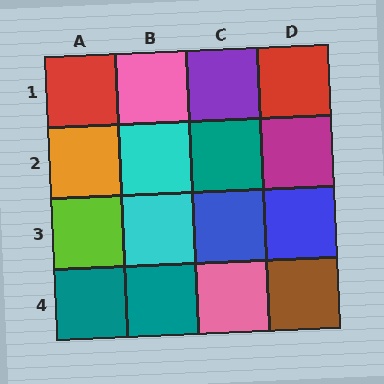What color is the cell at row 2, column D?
Magenta.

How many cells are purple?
1 cell is purple.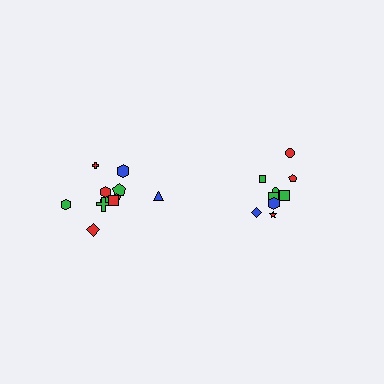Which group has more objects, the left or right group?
The left group.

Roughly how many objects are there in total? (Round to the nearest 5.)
Roughly 20 objects in total.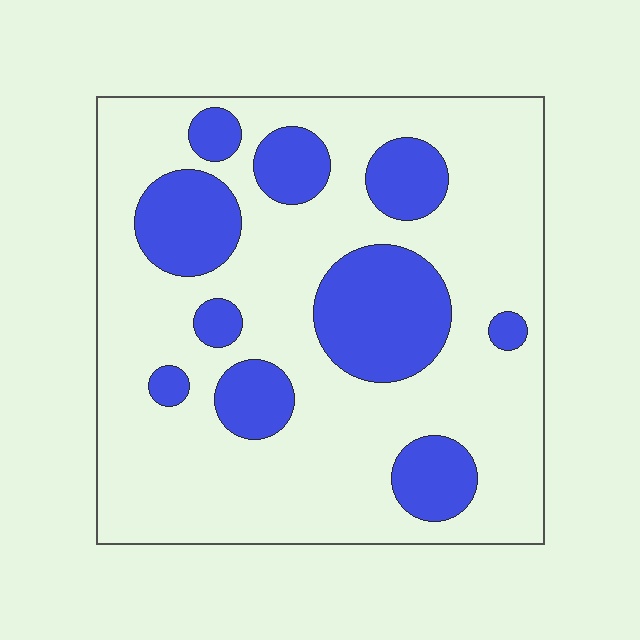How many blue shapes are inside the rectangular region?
10.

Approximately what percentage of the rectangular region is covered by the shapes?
Approximately 25%.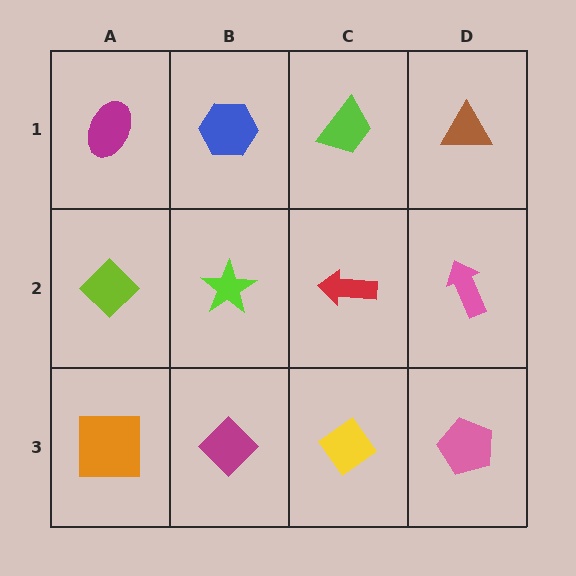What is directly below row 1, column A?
A lime diamond.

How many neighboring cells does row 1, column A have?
2.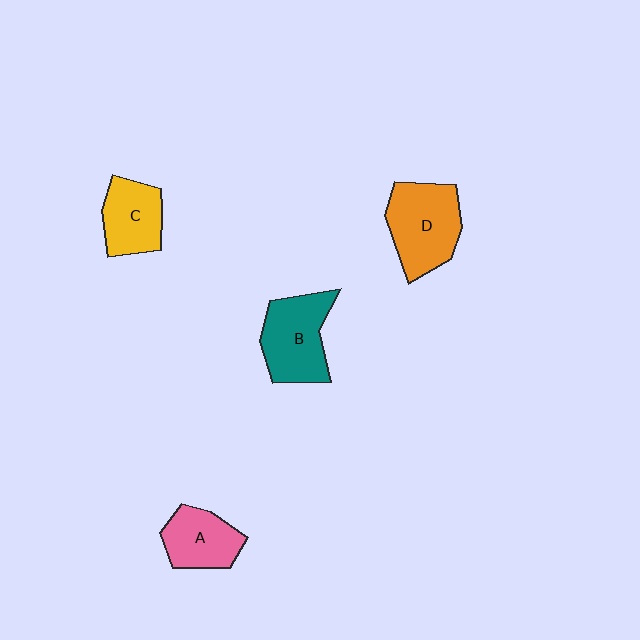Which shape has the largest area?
Shape D (orange).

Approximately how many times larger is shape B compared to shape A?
Approximately 1.4 times.